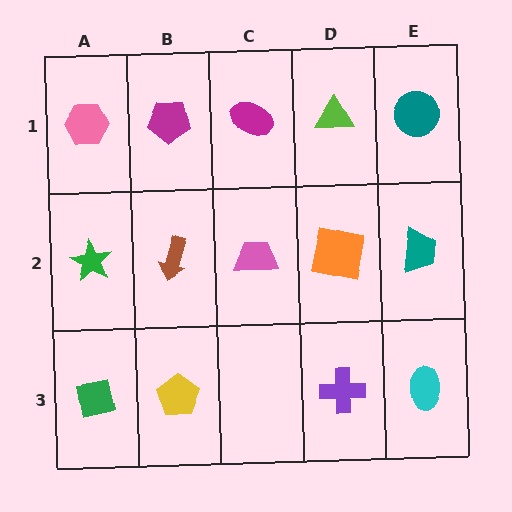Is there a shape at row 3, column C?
No, that cell is empty.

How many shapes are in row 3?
4 shapes.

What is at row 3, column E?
A cyan ellipse.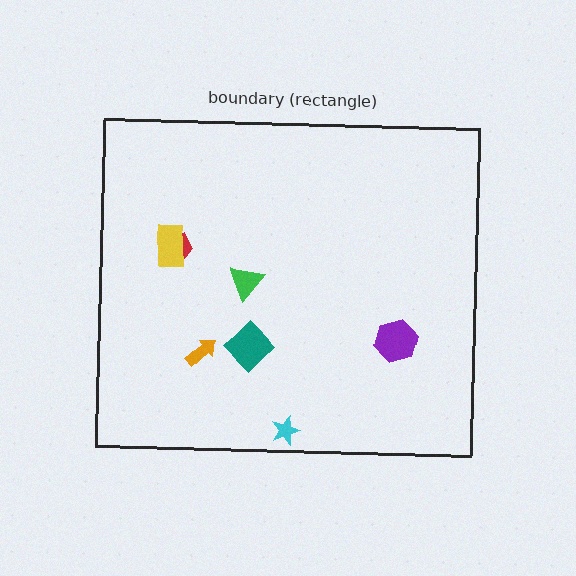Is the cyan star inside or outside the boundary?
Inside.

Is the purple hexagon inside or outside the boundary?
Inside.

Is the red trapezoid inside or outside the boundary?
Inside.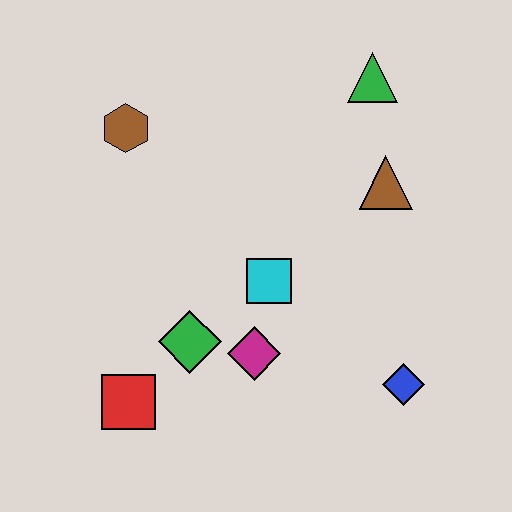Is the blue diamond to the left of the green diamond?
No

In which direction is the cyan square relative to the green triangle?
The cyan square is below the green triangle.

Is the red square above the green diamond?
No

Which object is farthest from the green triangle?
The red square is farthest from the green triangle.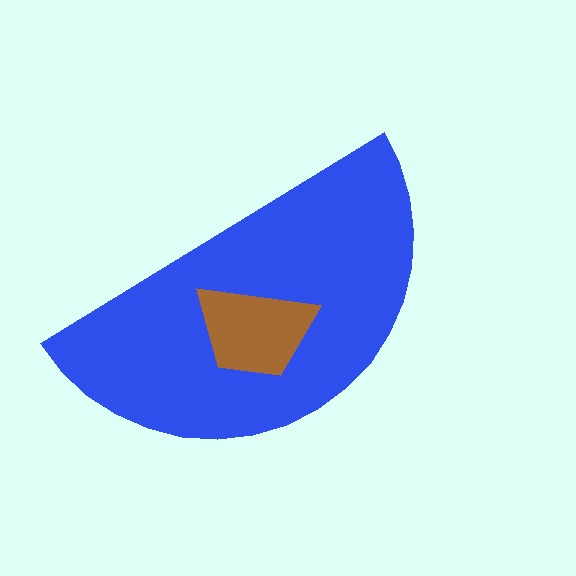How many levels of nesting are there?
2.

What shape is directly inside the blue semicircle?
The brown trapezoid.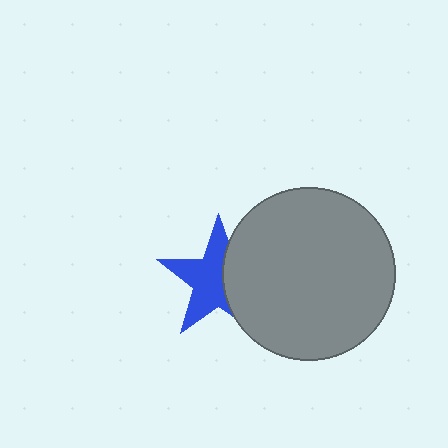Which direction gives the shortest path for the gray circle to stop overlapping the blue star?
Moving right gives the shortest separation.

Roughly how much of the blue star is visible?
About half of it is visible (roughly 60%).